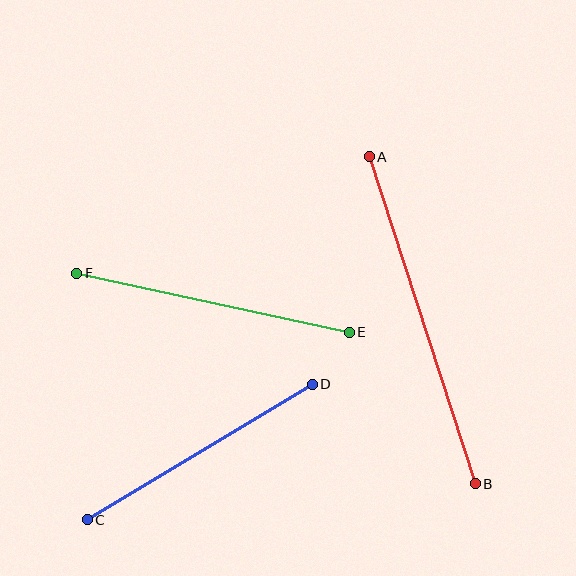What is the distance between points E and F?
The distance is approximately 279 pixels.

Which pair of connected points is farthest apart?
Points A and B are farthest apart.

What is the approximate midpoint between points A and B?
The midpoint is at approximately (422, 320) pixels.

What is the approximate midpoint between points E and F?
The midpoint is at approximately (213, 303) pixels.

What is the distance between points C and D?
The distance is approximately 263 pixels.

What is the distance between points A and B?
The distance is approximately 344 pixels.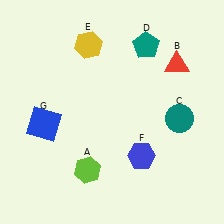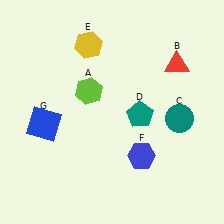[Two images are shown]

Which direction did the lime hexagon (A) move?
The lime hexagon (A) moved up.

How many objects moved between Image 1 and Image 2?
2 objects moved between the two images.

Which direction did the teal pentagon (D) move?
The teal pentagon (D) moved down.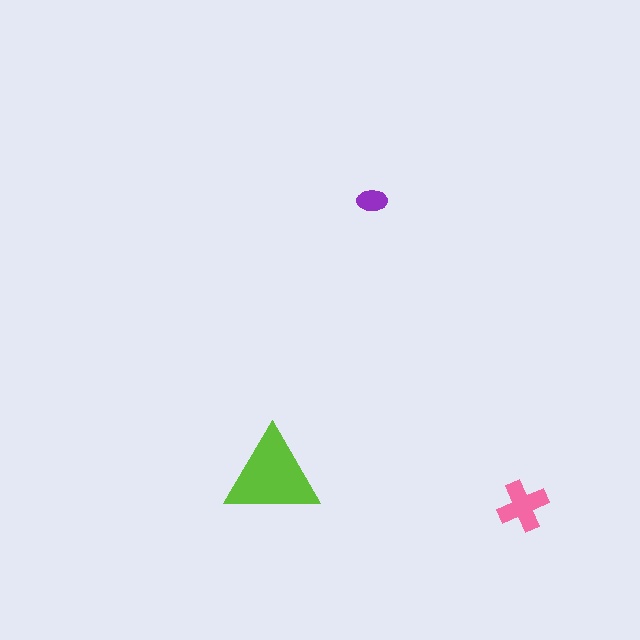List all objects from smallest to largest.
The purple ellipse, the pink cross, the lime triangle.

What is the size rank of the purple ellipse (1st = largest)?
3rd.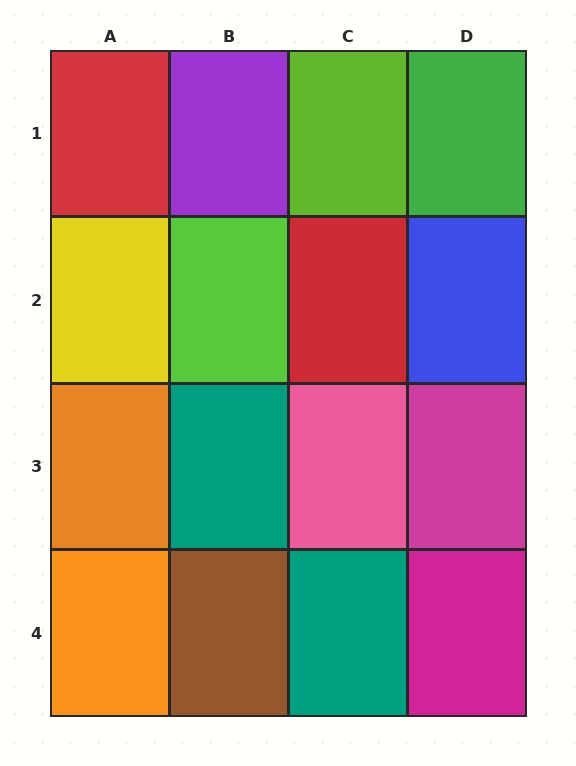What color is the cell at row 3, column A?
Orange.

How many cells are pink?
1 cell is pink.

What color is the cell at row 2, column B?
Lime.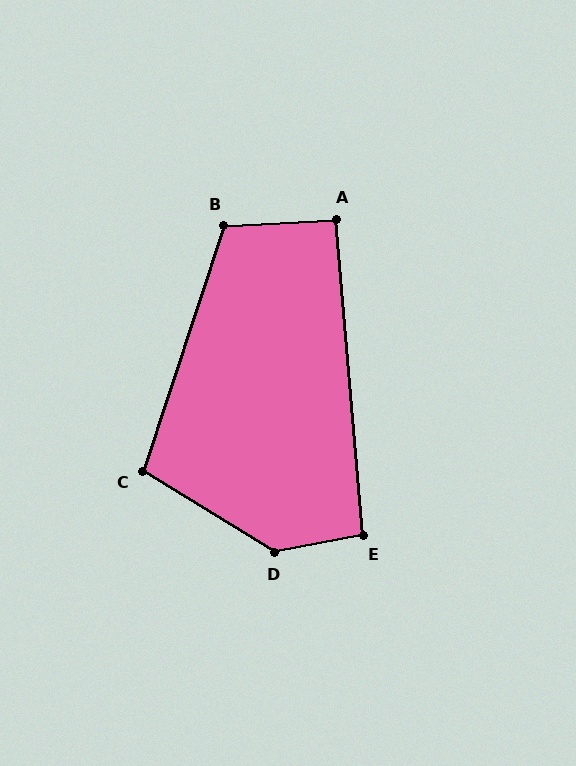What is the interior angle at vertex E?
Approximately 96 degrees (obtuse).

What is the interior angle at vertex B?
Approximately 111 degrees (obtuse).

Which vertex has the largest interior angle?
D, at approximately 137 degrees.